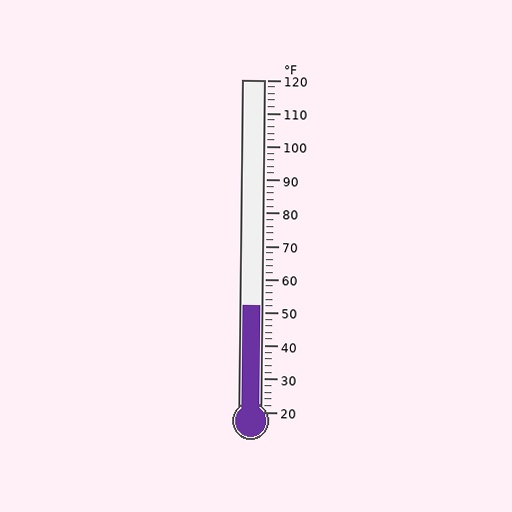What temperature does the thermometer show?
The thermometer shows approximately 52°F.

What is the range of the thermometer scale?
The thermometer scale ranges from 20°F to 120°F.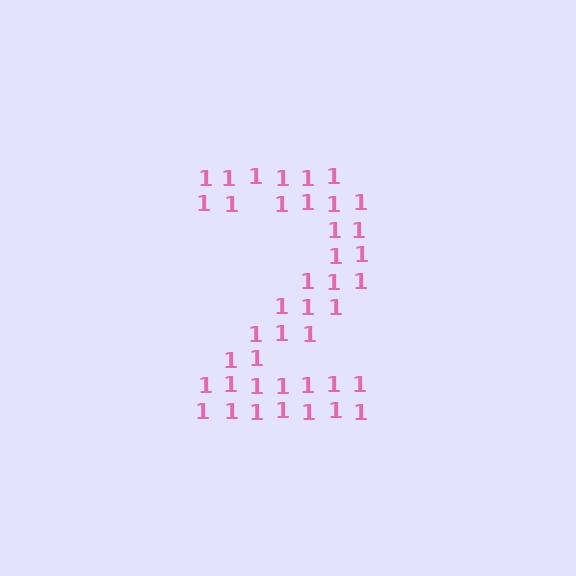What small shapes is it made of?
It is made of small digit 1's.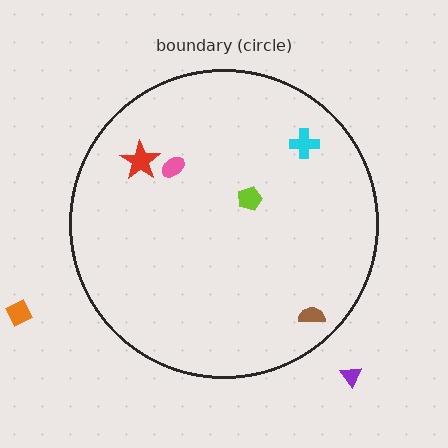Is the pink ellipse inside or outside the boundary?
Inside.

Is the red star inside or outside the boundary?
Inside.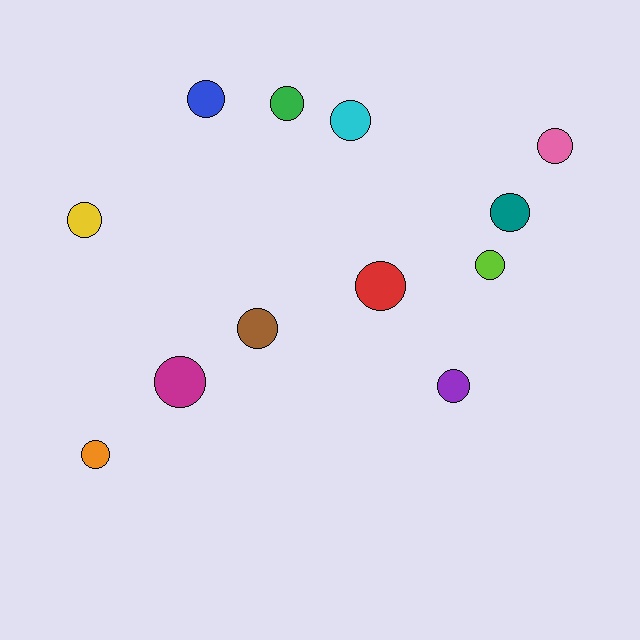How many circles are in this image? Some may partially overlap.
There are 12 circles.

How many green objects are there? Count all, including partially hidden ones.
There is 1 green object.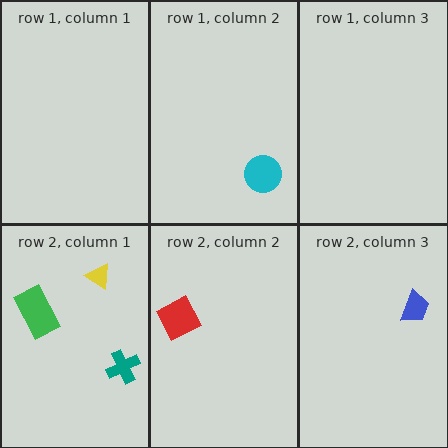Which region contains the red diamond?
The row 2, column 2 region.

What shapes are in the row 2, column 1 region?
The yellow triangle, the green rectangle, the teal cross.